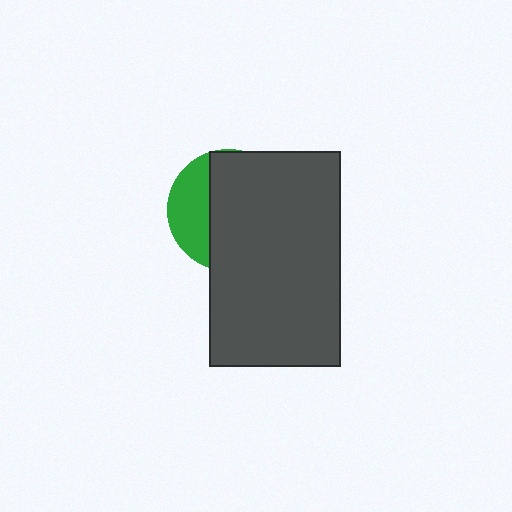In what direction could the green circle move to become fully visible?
The green circle could move left. That would shift it out from behind the dark gray rectangle entirely.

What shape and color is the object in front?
The object in front is a dark gray rectangle.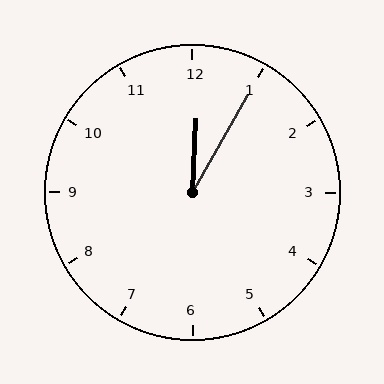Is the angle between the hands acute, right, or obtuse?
It is acute.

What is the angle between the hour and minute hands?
Approximately 28 degrees.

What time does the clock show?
12:05.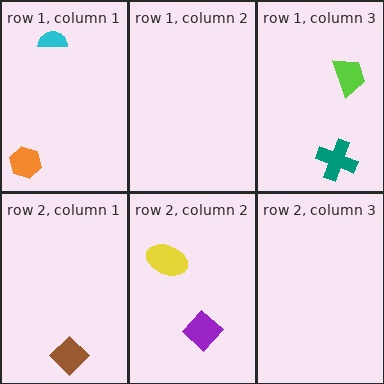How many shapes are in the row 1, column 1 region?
2.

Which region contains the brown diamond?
The row 2, column 1 region.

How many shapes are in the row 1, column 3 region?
2.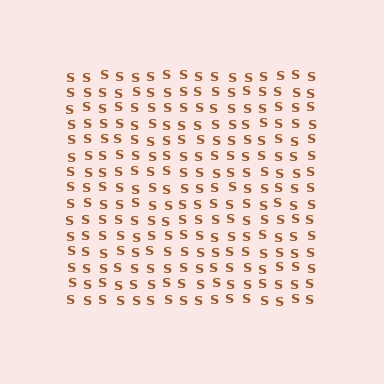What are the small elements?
The small elements are letter S's.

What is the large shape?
The large shape is a square.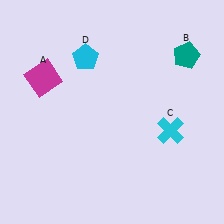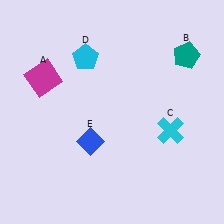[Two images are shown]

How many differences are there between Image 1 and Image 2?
There is 1 difference between the two images.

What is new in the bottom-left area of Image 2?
A blue diamond (E) was added in the bottom-left area of Image 2.